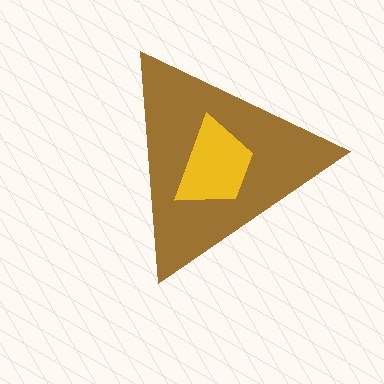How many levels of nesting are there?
2.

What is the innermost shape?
The yellow trapezoid.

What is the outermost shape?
The brown triangle.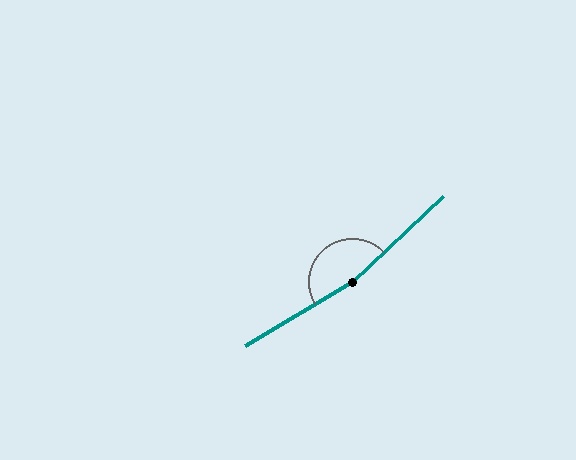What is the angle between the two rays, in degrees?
Approximately 168 degrees.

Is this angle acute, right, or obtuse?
It is obtuse.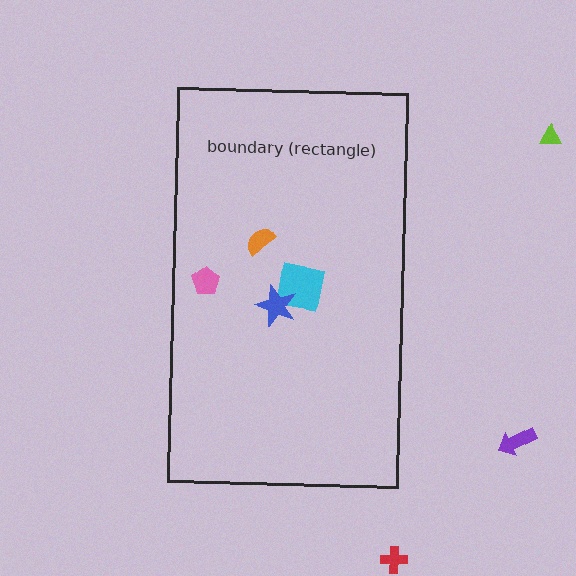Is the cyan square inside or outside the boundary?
Inside.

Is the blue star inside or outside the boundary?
Inside.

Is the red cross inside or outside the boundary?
Outside.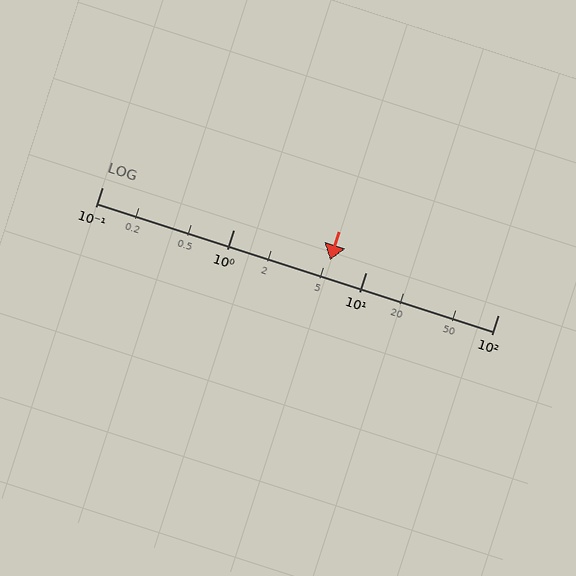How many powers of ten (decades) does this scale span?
The scale spans 3 decades, from 0.1 to 100.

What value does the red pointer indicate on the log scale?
The pointer indicates approximately 5.3.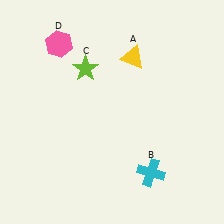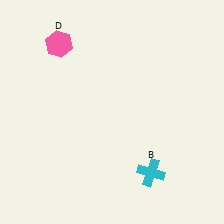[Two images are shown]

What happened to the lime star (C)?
The lime star (C) was removed in Image 2. It was in the top-left area of Image 1.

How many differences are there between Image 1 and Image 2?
There are 2 differences between the two images.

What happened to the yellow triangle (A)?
The yellow triangle (A) was removed in Image 2. It was in the top-right area of Image 1.